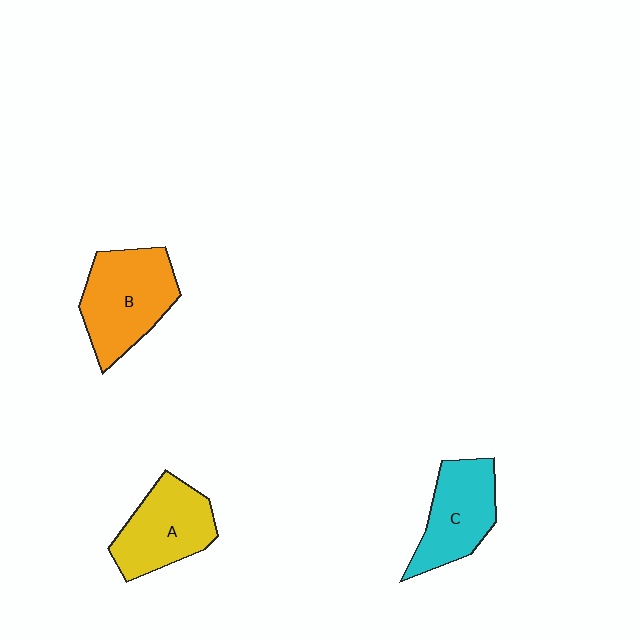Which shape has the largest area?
Shape B (orange).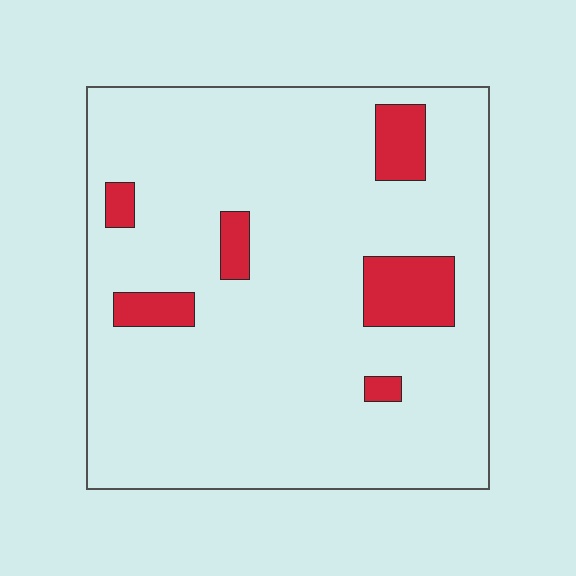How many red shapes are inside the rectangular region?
6.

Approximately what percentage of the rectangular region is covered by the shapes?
Approximately 10%.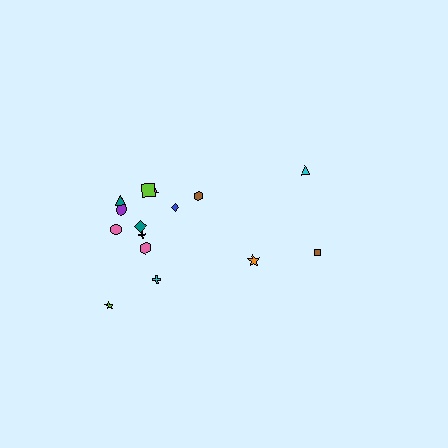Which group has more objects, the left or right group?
The left group.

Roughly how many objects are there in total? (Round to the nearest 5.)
Roughly 15 objects in total.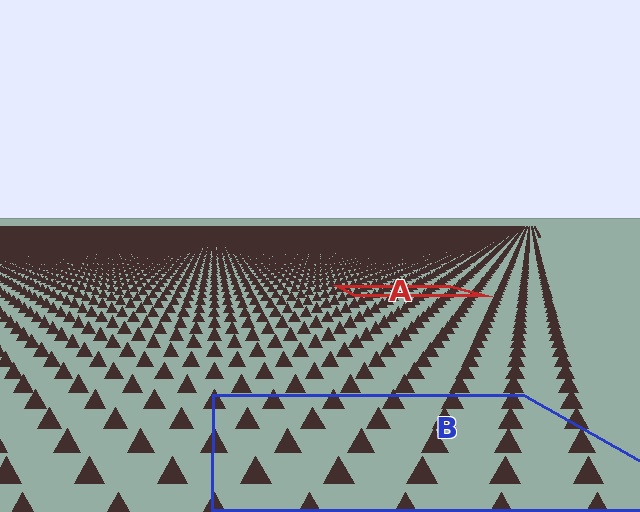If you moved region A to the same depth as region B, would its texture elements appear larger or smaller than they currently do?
They would appear larger. At a closer depth, the same texture elements are projected at a bigger on-screen size.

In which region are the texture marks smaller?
The texture marks are smaller in region A, because it is farther away.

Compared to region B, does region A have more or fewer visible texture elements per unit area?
Region A has more texture elements per unit area — they are packed more densely because it is farther away.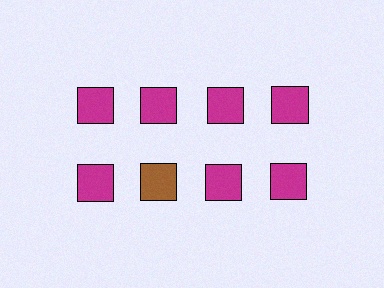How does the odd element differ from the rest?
It has a different color: brown instead of magenta.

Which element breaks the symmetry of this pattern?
The brown square in the second row, second from left column breaks the symmetry. All other shapes are magenta squares.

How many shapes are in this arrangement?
There are 8 shapes arranged in a grid pattern.